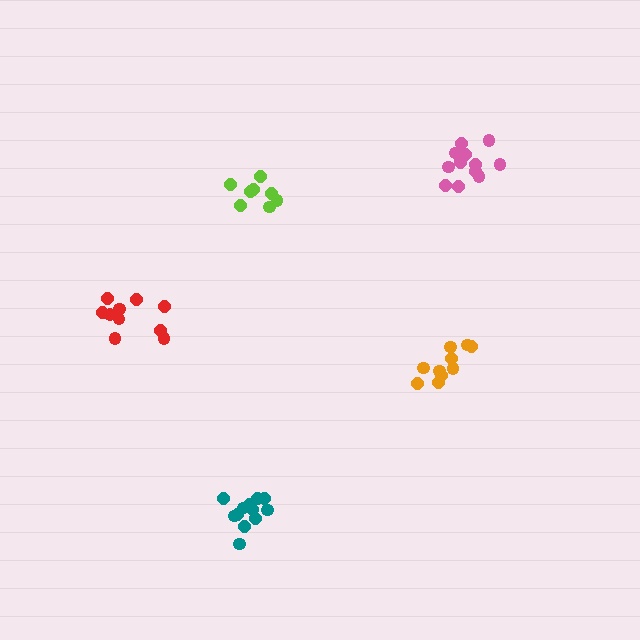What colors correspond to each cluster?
The clusters are colored: pink, lime, red, orange, teal.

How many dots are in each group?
Group 1: 13 dots, Group 2: 8 dots, Group 3: 10 dots, Group 4: 10 dots, Group 5: 12 dots (53 total).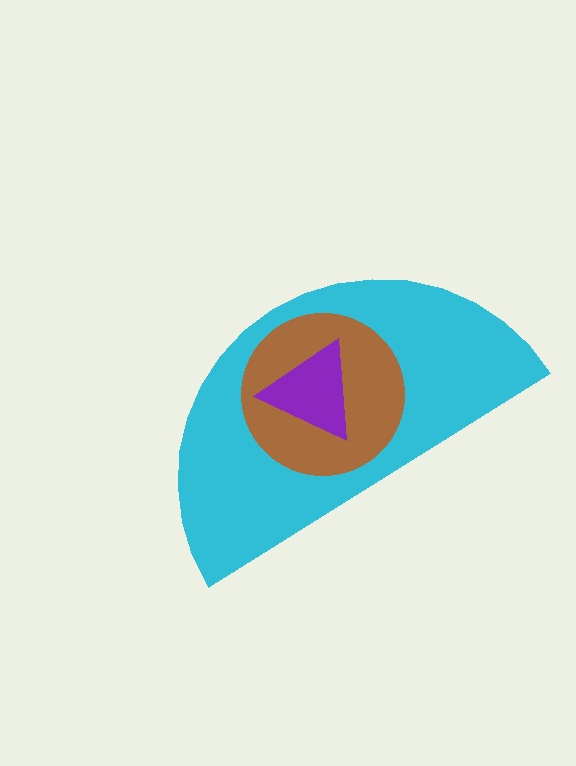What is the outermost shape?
The cyan semicircle.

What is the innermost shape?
The purple triangle.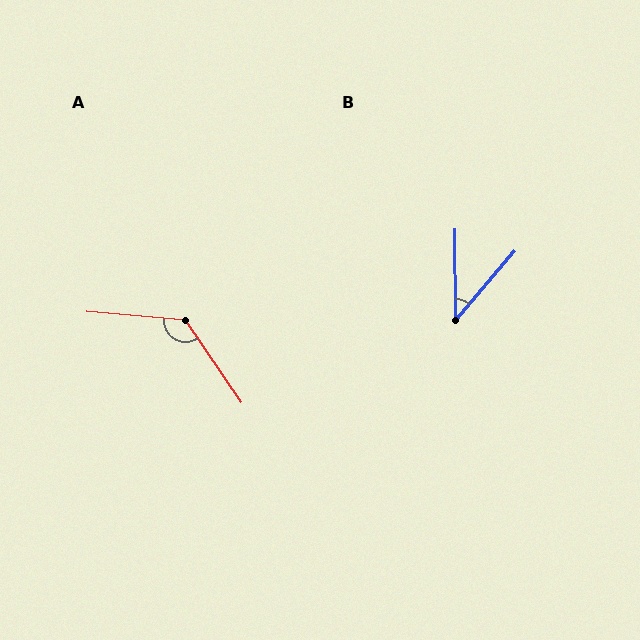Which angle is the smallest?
B, at approximately 41 degrees.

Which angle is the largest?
A, at approximately 129 degrees.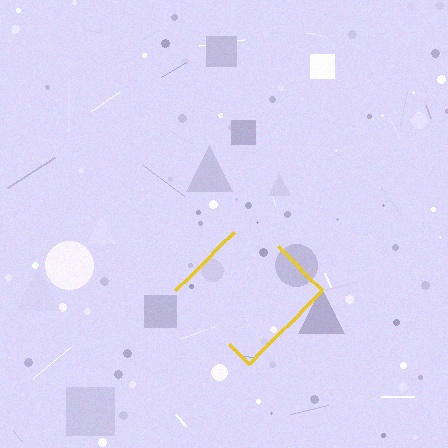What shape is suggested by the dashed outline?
The dashed outline suggests a diamond.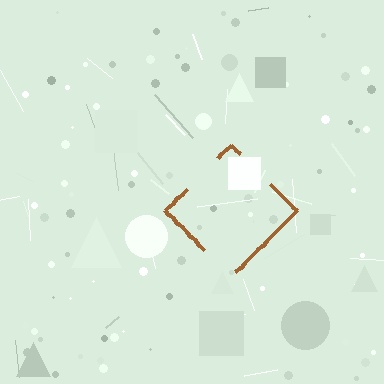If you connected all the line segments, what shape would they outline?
They would outline a diamond.